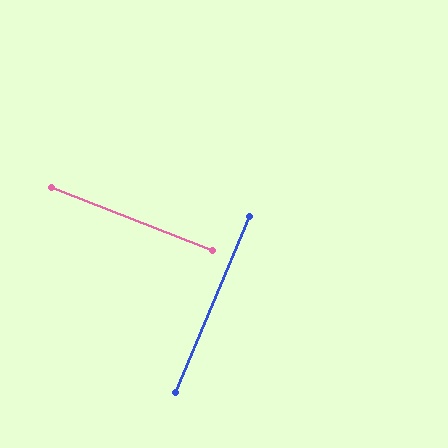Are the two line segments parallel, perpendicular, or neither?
Perpendicular — they meet at approximately 89°.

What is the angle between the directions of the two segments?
Approximately 89 degrees.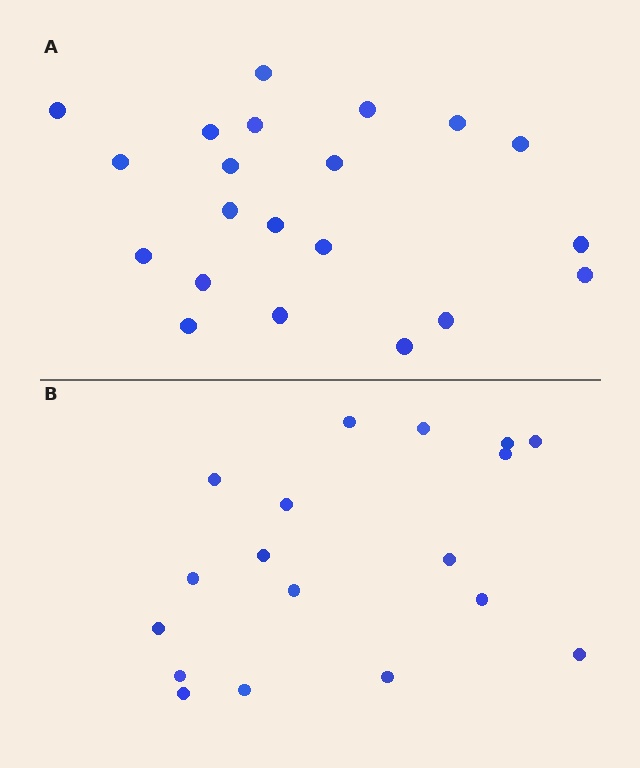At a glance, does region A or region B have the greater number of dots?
Region A (the top region) has more dots.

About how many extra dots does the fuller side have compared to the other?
Region A has just a few more — roughly 2 or 3 more dots than region B.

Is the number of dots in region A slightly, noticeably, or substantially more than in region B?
Region A has only slightly more — the two regions are fairly close. The ratio is roughly 1.2 to 1.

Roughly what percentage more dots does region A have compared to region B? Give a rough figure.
About 15% more.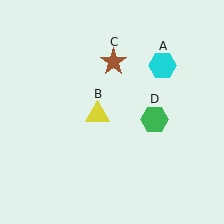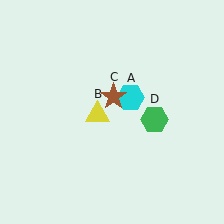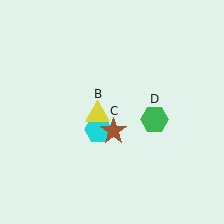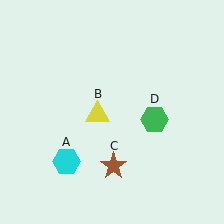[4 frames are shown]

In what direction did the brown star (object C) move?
The brown star (object C) moved down.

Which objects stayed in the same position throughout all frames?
Yellow triangle (object B) and green hexagon (object D) remained stationary.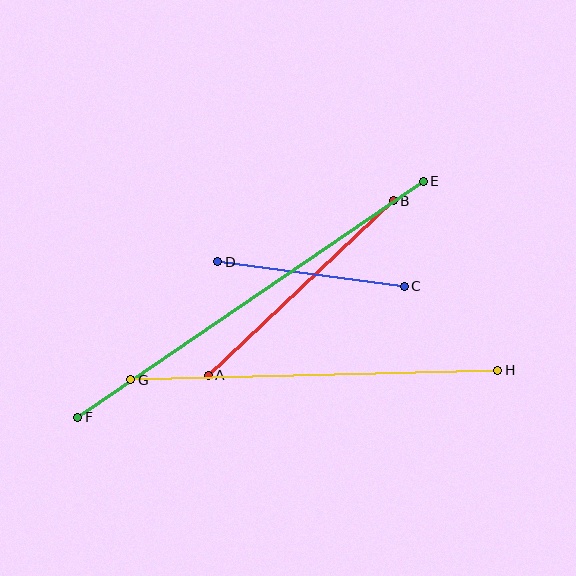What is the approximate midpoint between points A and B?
The midpoint is at approximately (301, 288) pixels.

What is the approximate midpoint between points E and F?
The midpoint is at approximately (251, 299) pixels.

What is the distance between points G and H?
The distance is approximately 367 pixels.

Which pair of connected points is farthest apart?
Points E and F are farthest apart.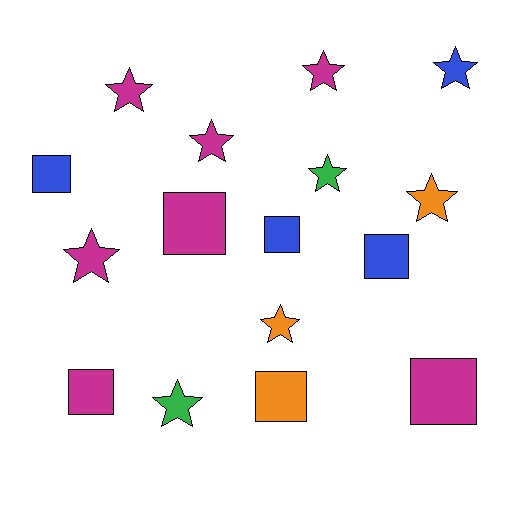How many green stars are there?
There are 2 green stars.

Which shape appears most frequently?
Star, with 9 objects.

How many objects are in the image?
There are 16 objects.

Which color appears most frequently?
Magenta, with 7 objects.